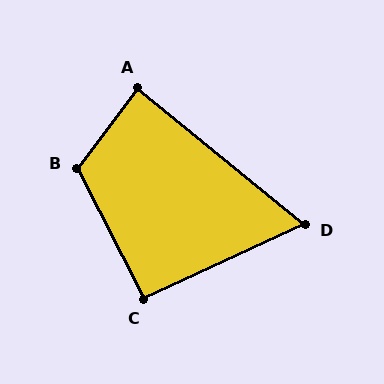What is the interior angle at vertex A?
Approximately 88 degrees (approximately right).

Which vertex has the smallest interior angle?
D, at approximately 64 degrees.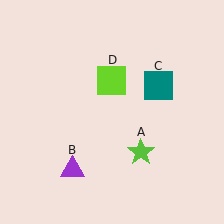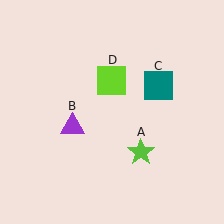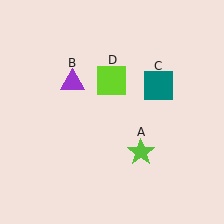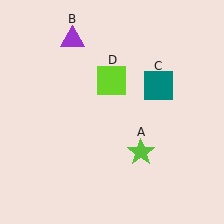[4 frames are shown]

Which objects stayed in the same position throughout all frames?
Lime star (object A) and teal square (object C) and lime square (object D) remained stationary.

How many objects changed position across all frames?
1 object changed position: purple triangle (object B).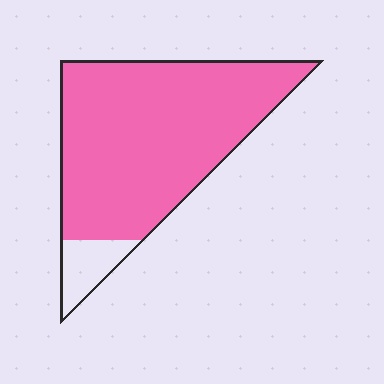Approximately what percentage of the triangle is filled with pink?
Approximately 90%.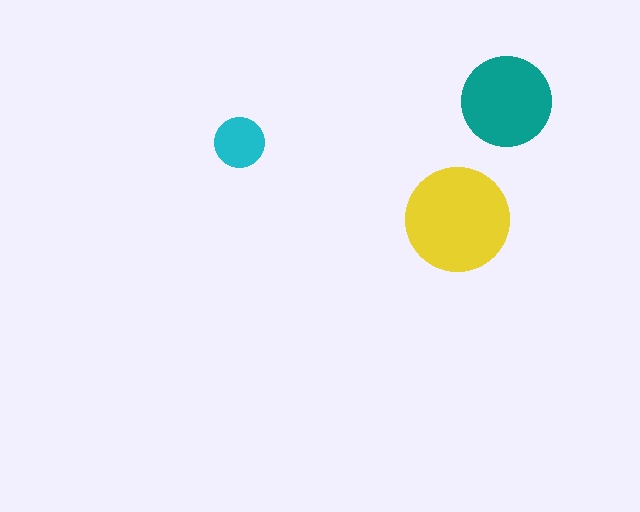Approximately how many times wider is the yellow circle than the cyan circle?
About 2 times wider.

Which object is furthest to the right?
The teal circle is rightmost.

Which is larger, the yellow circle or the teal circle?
The yellow one.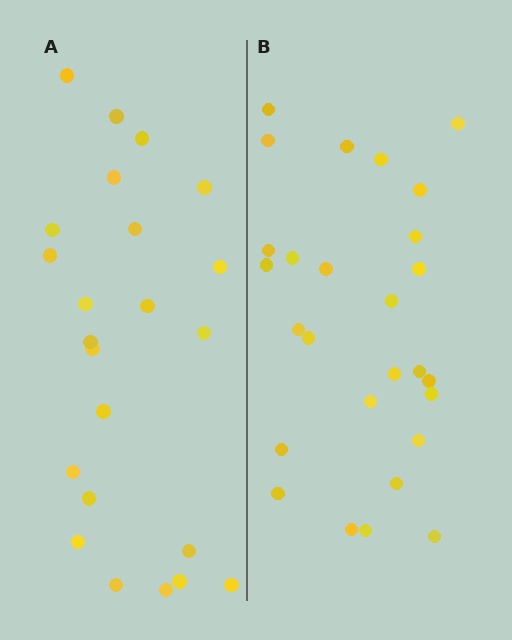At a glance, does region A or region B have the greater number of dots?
Region B (the right region) has more dots.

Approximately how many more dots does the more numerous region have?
Region B has about 4 more dots than region A.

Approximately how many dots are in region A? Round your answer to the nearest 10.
About 20 dots. (The exact count is 23, which rounds to 20.)